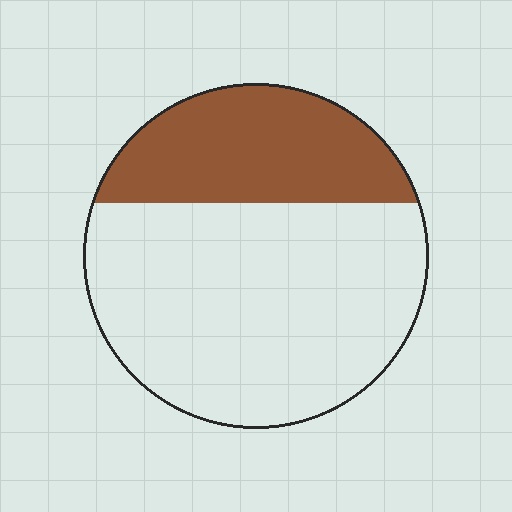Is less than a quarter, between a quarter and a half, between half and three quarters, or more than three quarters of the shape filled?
Between a quarter and a half.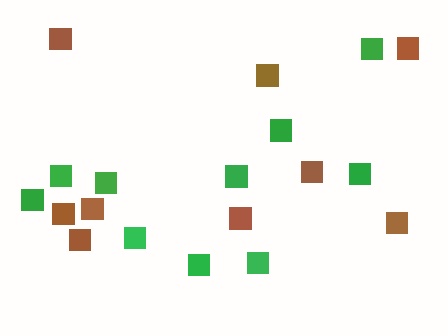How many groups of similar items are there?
There are 2 groups: one group of brown squares (9) and one group of green squares (10).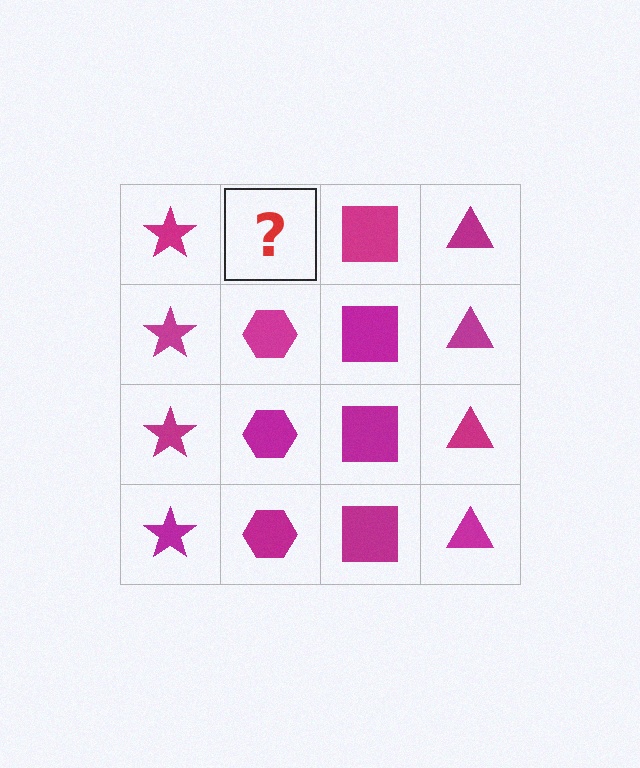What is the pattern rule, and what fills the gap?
The rule is that each column has a consistent shape. The gap should be filled with a magenta hexagon.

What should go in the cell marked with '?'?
The missing cell should contain a magenta hexagon.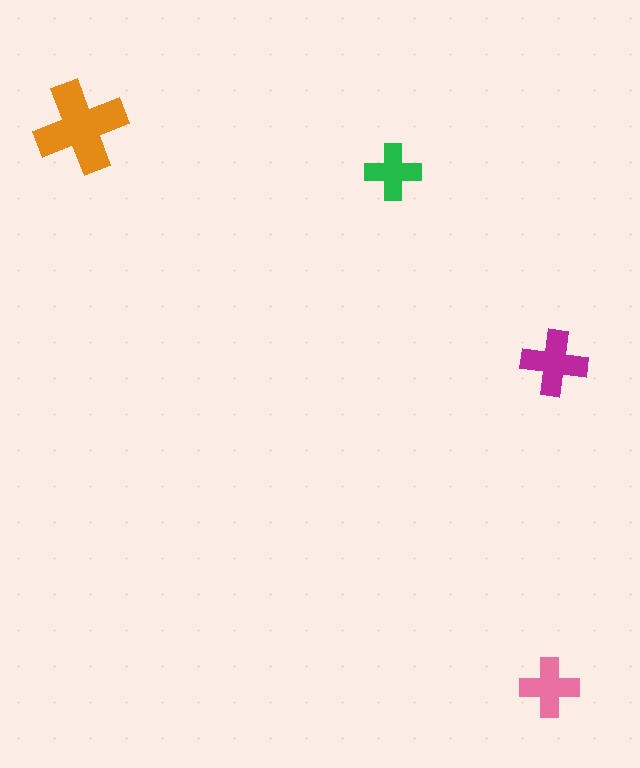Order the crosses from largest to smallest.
the orange one, the magenta one, the pink one, the green one.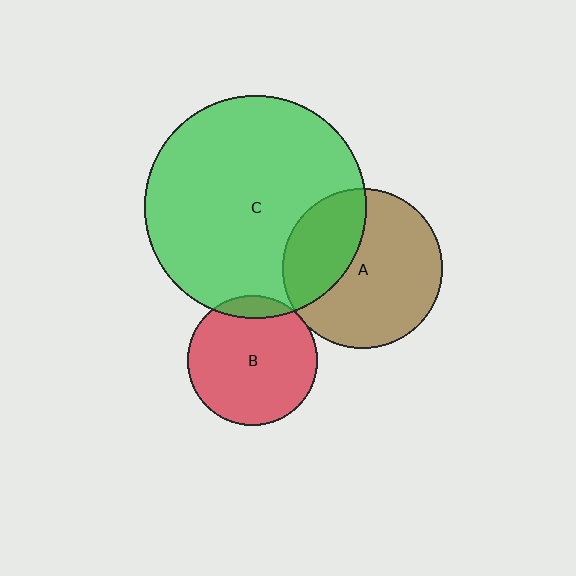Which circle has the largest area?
Circle C (green).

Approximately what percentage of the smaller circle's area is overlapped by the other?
Approximately 10%.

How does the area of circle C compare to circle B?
Approximately 2.9 times.